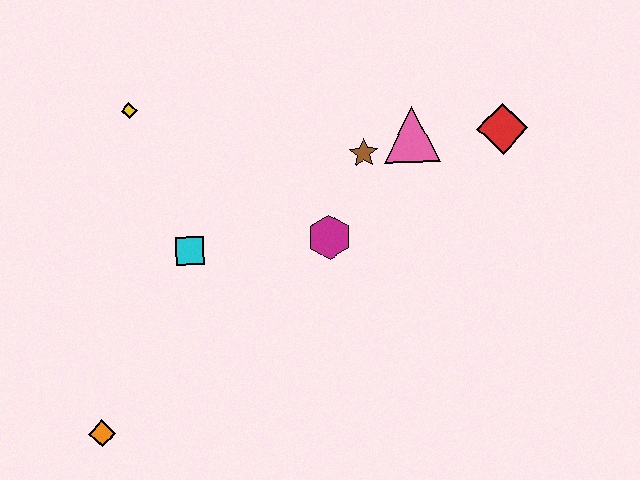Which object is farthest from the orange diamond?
The red diamond is farthest from the orange diamond.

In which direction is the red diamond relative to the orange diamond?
The red diamond is to the right of the orange diamond.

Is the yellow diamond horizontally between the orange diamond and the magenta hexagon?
Yes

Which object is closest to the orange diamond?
The cyan square is closest to the orange diamond.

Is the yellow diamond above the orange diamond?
Yes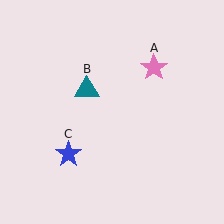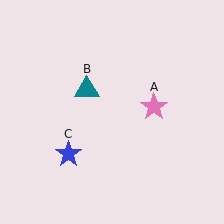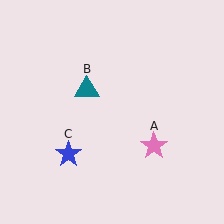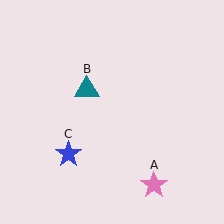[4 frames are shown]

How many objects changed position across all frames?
1 object changed position: pink star (object A).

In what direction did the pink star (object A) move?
The pink star (object A) moved down.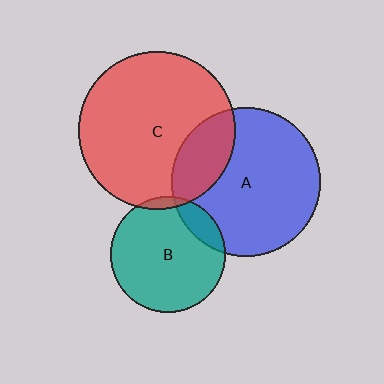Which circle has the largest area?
Circle C (red).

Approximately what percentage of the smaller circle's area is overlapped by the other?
Approximately 15%.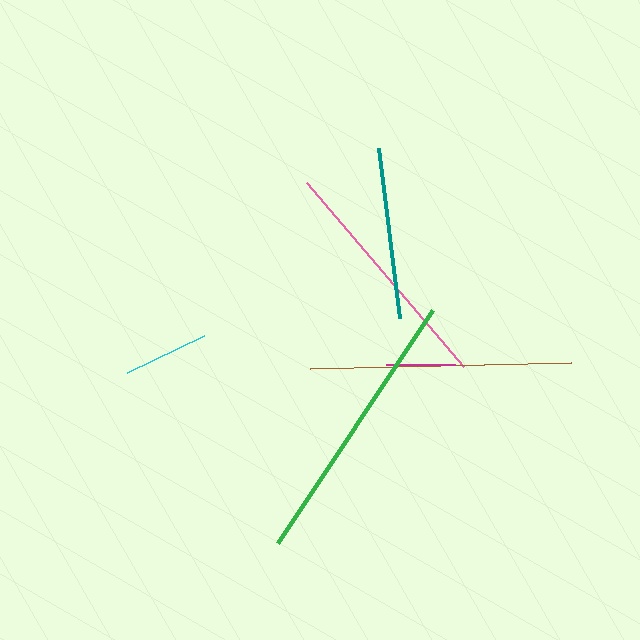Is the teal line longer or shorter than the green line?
The green line is longer than the teal line.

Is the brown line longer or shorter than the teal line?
The brown line is longer than the teal line.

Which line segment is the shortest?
The magenta line is the shortest at approximately 69 pixels.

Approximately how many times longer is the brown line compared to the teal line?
The brown line is approximately 1.5 times the length of the teal line.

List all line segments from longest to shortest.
From longest to shortest: green, brown, pink, teal, cyan, magenta.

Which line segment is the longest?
The green line is the longest at approximately 280 pixels.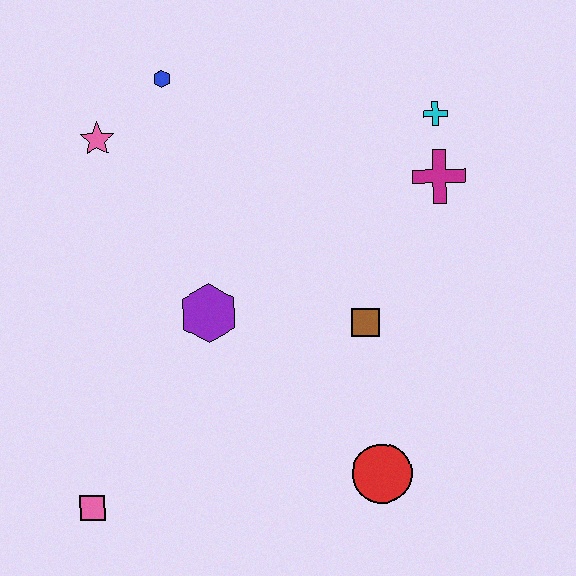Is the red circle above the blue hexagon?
No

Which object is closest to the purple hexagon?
The brown square is closest to the purple hexagon.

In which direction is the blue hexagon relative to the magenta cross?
The blue hexagon is to the left of the magenta cross.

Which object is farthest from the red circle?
The blue hexagon is farthest from the red circle.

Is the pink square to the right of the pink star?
No